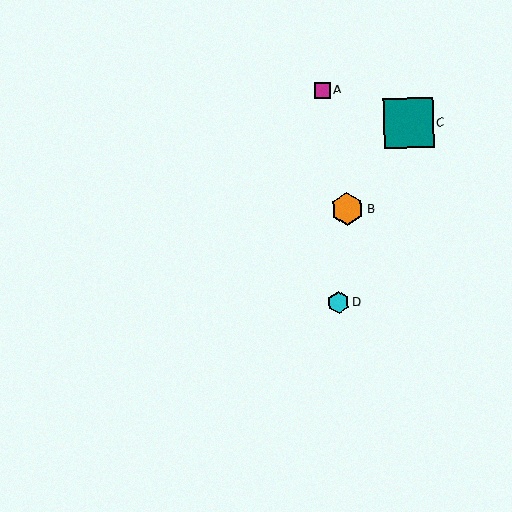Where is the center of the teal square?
The center of the teal square is at (409, 123).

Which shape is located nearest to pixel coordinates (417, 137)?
The teal square (labeled C) at (409, 123) is nearest to that location.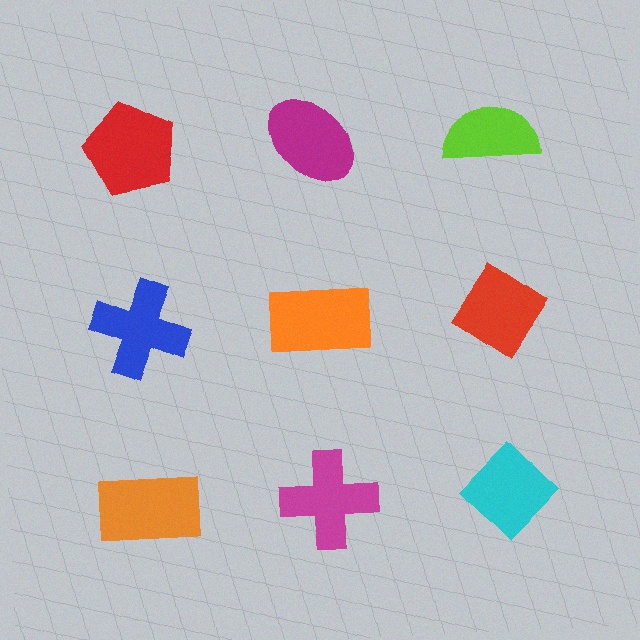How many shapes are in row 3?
3 shapes.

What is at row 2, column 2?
An orange rectangle.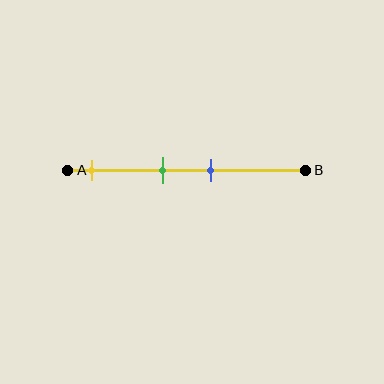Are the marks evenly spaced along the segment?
No, the marks are not evenly spaced.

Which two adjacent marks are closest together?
The green and blue marks are the closest adjacent pair.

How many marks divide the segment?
There are 3 marks dividing the segment.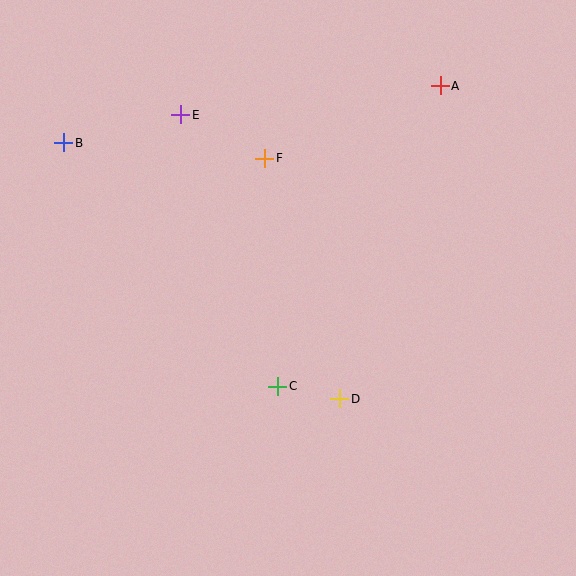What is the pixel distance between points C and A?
The distance between C and A is 342 pixels.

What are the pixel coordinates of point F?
Point F is at (265, 158).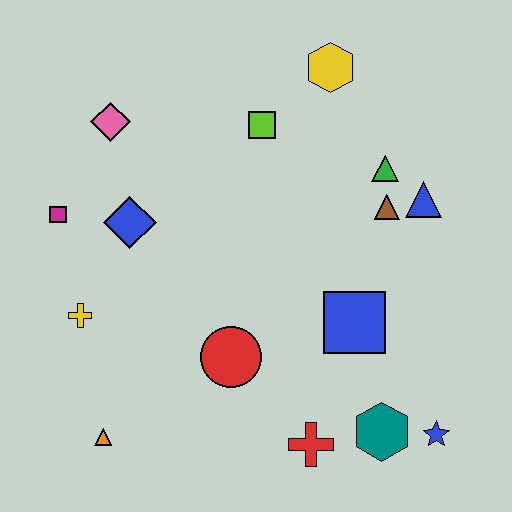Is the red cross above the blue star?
No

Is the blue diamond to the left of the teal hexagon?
Yes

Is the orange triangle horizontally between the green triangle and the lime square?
No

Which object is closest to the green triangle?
The brown triangle is closest to the green triangle.